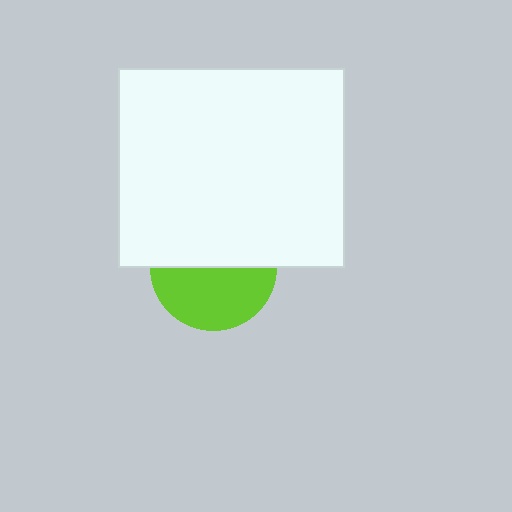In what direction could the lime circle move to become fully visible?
The lime circle could move down. That would shift it out from behind the white rectangle entirely.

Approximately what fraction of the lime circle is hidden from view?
Roughly 50% of the lime circle is hidden behind the white rectangle.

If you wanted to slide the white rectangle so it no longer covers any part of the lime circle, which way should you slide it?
Slide it up — that is the most direct way to separate the two shapes.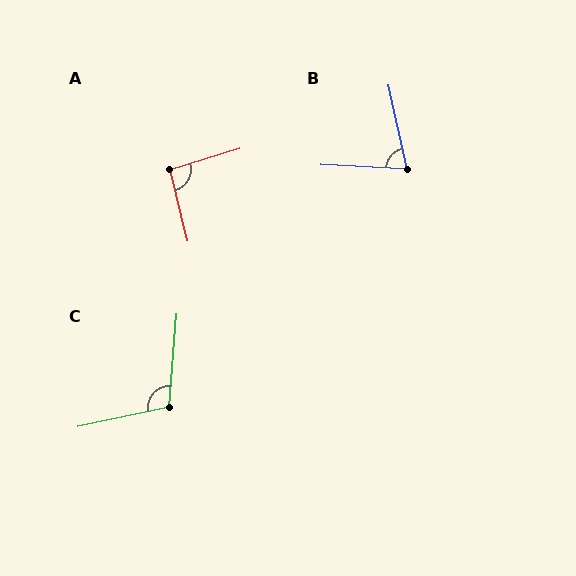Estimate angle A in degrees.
Approximately 93 degrees.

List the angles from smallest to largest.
B (75°), A (93°), C (107°).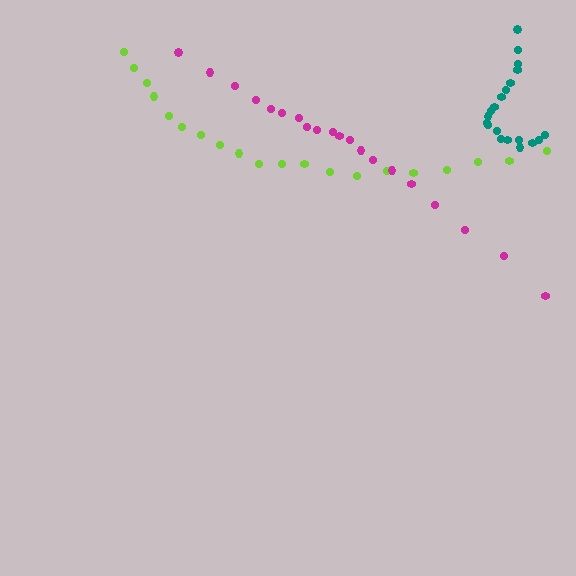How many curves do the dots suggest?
There are 3 distinct paths.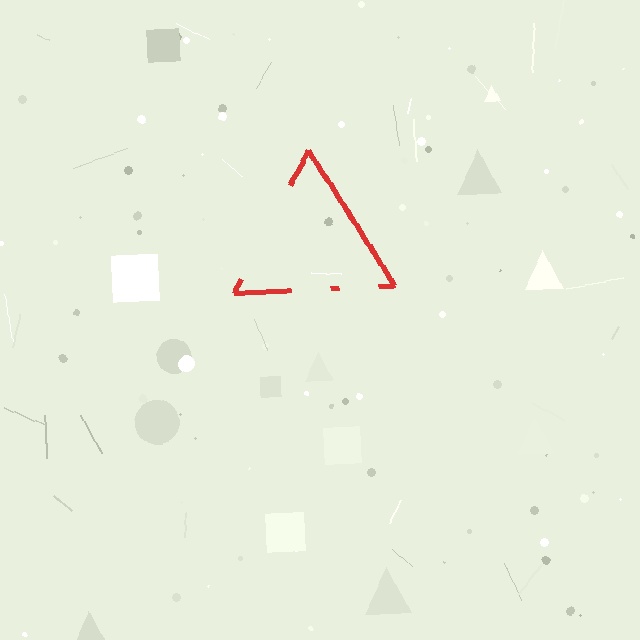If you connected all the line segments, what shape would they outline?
They would outline a triangle.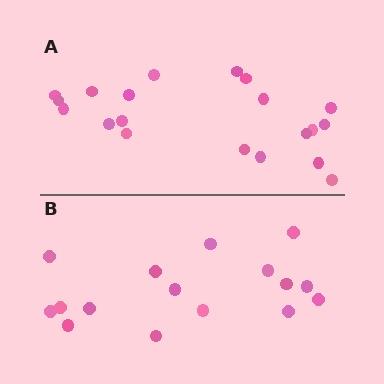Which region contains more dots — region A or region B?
Region A (the top region) has more dots.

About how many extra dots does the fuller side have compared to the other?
Region A has about 4 more dots than region B.